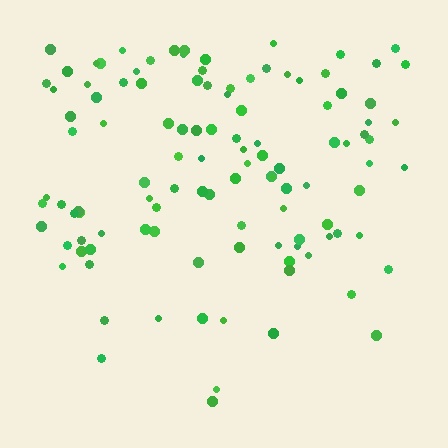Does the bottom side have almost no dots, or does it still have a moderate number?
Still a moderate number, just noticeably fewer than the top.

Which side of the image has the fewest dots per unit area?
The bottom.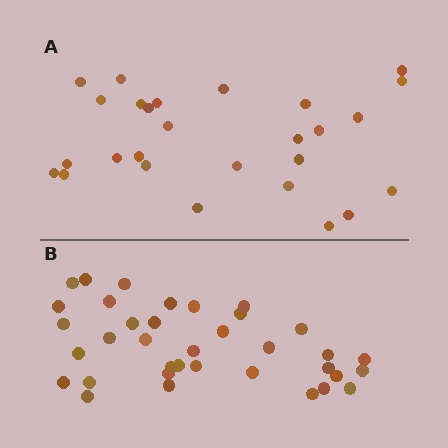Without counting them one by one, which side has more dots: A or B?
Region B (the bottom region) has more dots.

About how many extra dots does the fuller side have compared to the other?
Region B has roughly 8 or so more dots than region A.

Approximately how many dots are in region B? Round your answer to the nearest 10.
About 40 dots. (The exact count is 36, which rounds to 40.)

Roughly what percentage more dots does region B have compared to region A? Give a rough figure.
About 35% more.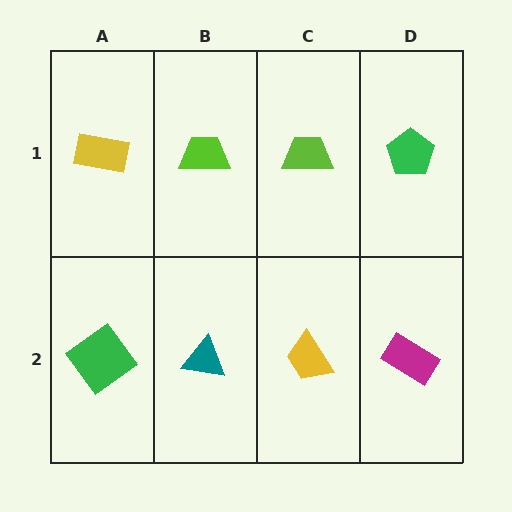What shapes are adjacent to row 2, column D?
A green pentagon (row 1, column D), a yellow trapezoid (row 2, column C).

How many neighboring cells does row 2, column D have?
2.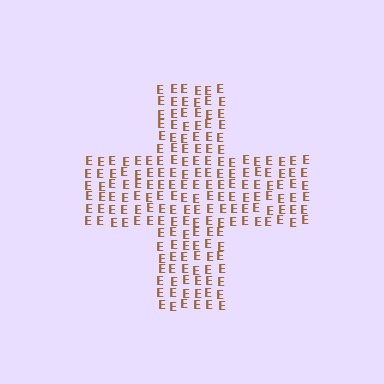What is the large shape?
The large shape is a cross.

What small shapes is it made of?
It is made of small letter E's.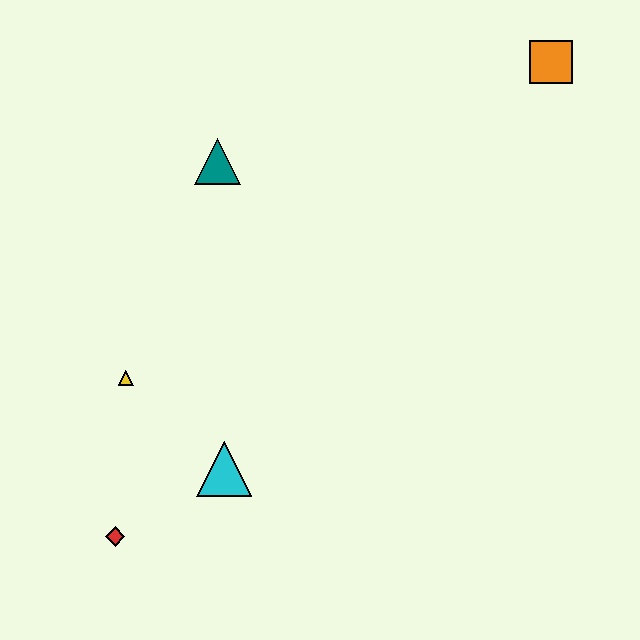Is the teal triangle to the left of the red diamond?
No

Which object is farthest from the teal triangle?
The red diamond is farthest from the teal triangle.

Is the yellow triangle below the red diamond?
No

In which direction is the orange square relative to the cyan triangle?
The orange square is above the cyan triangle.